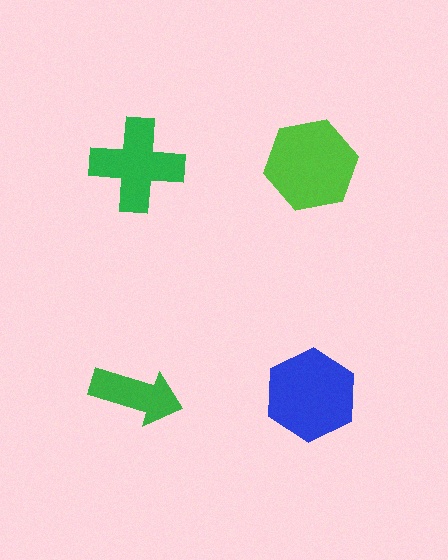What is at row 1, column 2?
A lime hexagon.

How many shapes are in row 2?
2 shapes.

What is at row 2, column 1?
A green arrow.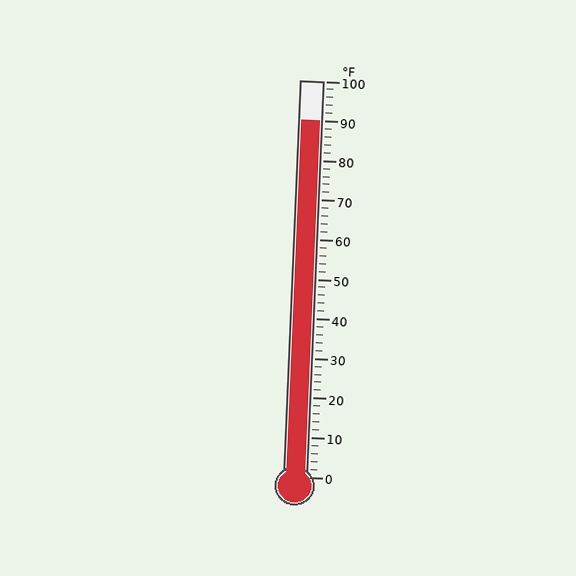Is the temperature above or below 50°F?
The temperature is above 50°F.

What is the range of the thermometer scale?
The thermometer scale ranges from 0°F to 100°F.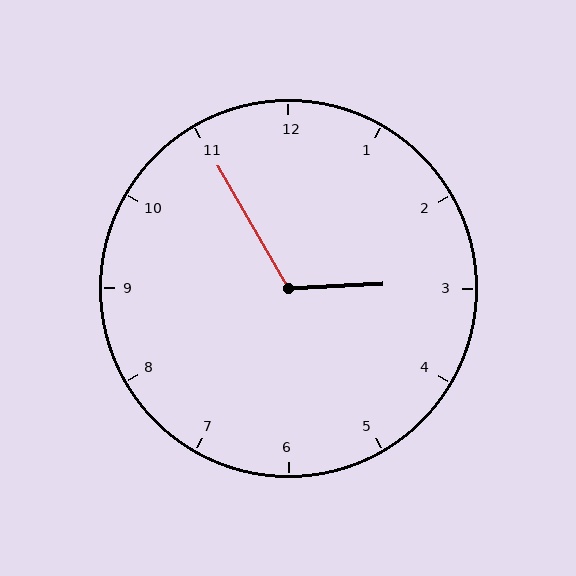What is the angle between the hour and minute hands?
Approximately 118 degrees.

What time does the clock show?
2:55.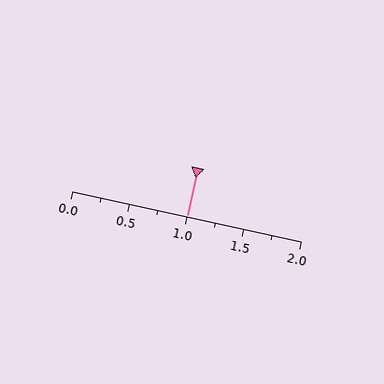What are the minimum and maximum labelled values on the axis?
The axis runs from 0.0 to 2.0.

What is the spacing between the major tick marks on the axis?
The major ticks are spaced 0.5 apart.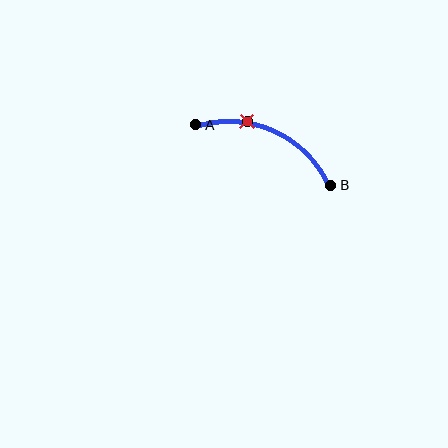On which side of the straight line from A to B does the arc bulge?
The arc bulges above the straight line connecting A and B.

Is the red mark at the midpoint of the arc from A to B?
No. The red mark lies on the arc but is closer to endpoint A. The arc midpoint would be at the point on the curve equidistant along the arc from both A and B.